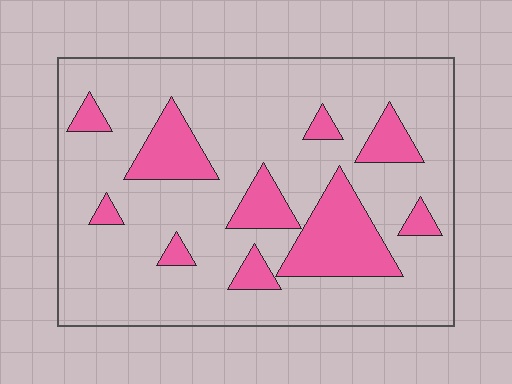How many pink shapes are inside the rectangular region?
10.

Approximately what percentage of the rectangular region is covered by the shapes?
Approximately 20%.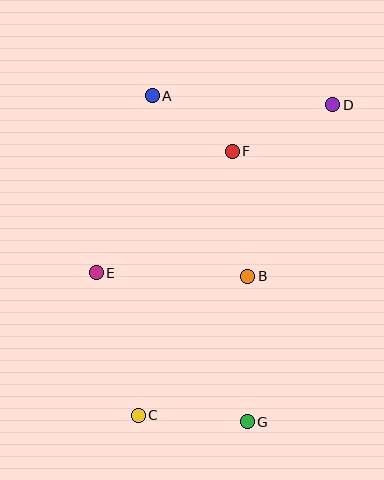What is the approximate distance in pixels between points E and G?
The distance between E and G is approximately 212 pixels.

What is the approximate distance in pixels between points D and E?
The distance between D and E is approximately 290 pixels.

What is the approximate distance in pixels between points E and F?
The distance between E and F is approximately 182 pixels.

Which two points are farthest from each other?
Points C and D are farthest from each other.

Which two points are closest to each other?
Points A and F are closest to each other.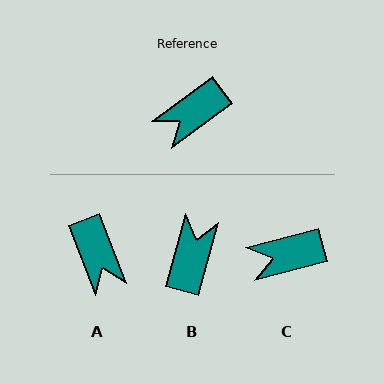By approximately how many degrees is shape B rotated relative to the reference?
Approximately 142 degrees clockwise.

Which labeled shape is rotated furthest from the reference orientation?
B, about 142 degrees away.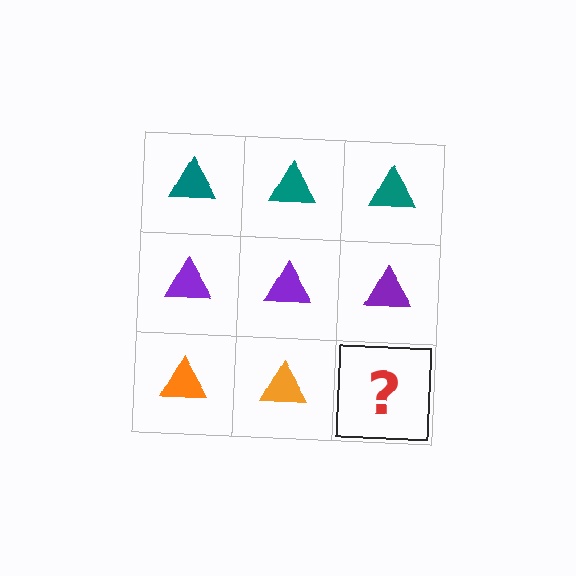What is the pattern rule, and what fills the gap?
The rule is that each row has a consistent color. The gap should be filled with an orange triangle.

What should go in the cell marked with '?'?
The missing cell should contain an orange triangle.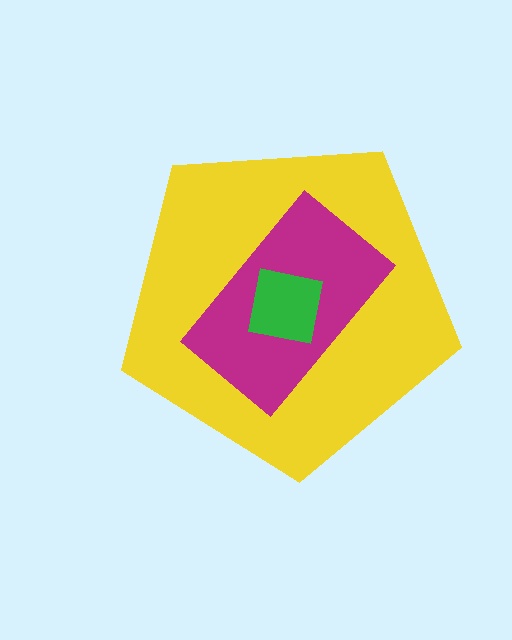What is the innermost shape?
The green square.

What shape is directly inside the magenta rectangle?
The green square.